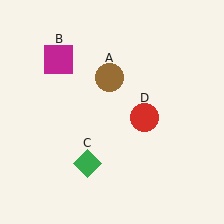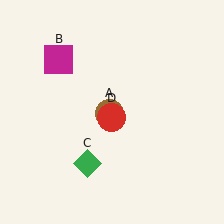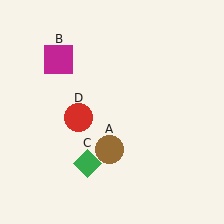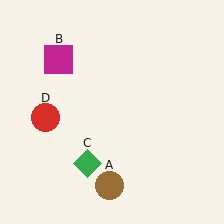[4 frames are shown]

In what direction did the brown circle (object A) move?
The brown circle (object A) moved down.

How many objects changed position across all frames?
2 objects changed position: brown circle (object A), red circle (object D).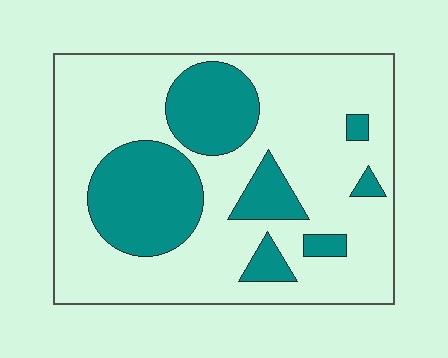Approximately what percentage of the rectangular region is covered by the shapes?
Approximately 30%.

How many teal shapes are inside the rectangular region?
7.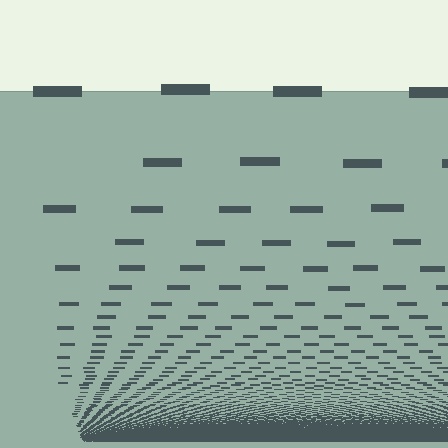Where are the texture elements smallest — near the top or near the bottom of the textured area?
Near the bottom.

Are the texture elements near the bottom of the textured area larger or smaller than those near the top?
Smaller. The gradient is inverted — elements near the bottom are smaller and denser.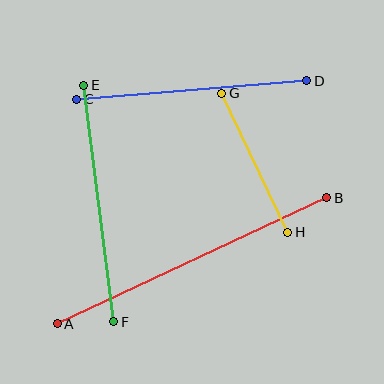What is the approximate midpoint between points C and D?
The midpoint is at approximately (192, 90) pixels.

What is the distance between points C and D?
The distance is approximately 231 pixels.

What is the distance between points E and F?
The distance is approximately 238 pixels.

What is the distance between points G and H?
The distance is approximately 154 pixels.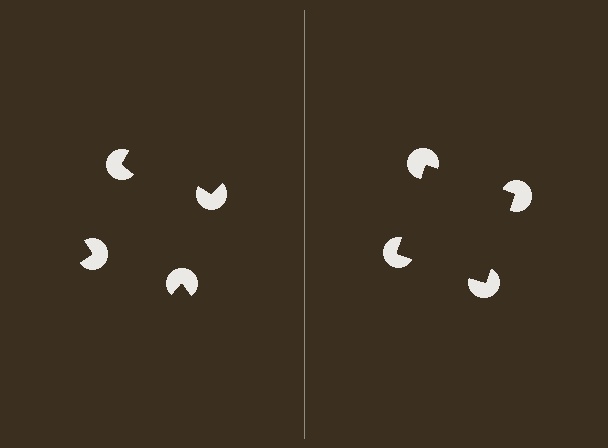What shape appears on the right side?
An illusory square.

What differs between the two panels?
The pac-man discs are positioned identically on both sides; only the wedge orientations differ. On the right they align to a square; on the left they are misaligned.